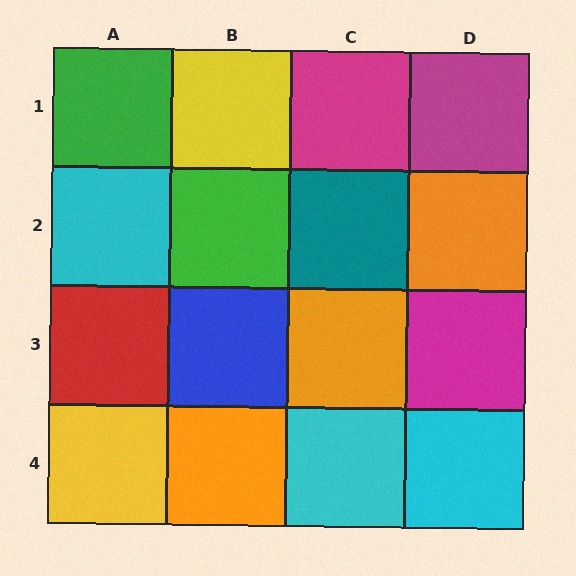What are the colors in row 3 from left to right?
Red, blue, orange, magenta.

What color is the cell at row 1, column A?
Green.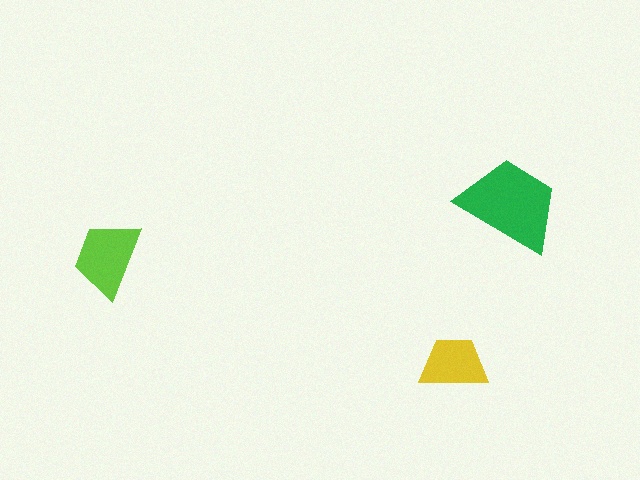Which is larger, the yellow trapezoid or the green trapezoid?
The green one.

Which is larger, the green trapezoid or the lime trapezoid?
The green one.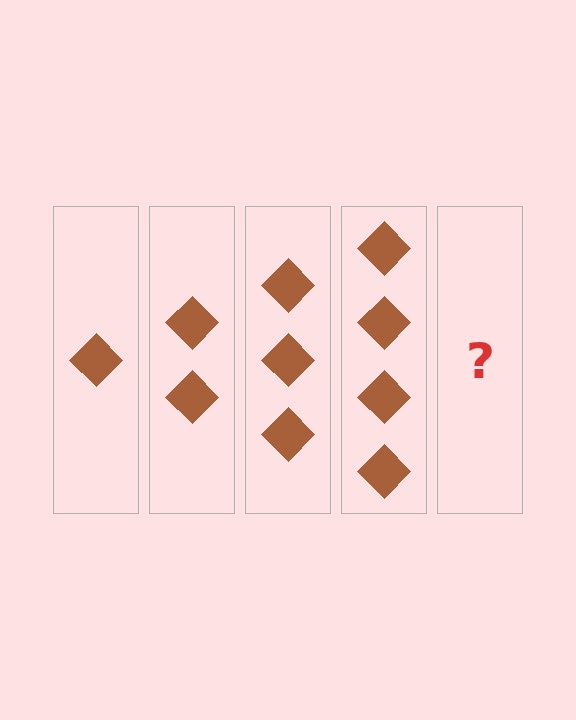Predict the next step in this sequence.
The next step is 5 diamonds.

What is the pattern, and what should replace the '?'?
The pattern is that each step adds one more diamond. The '?' should be 5 diamonds.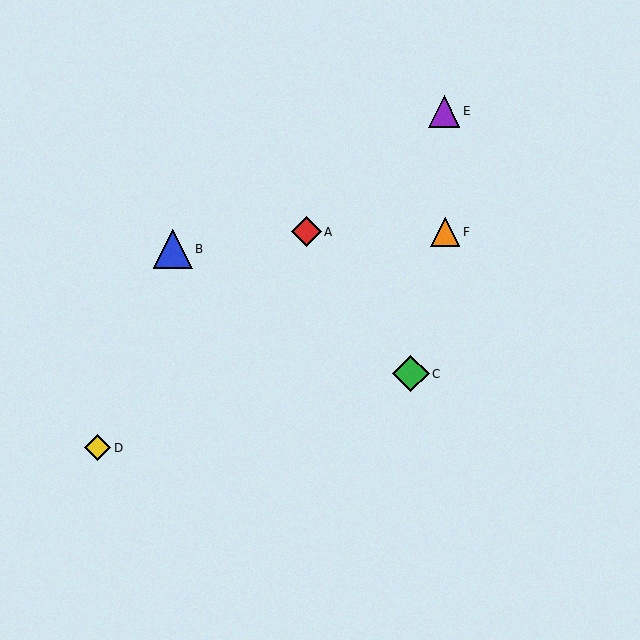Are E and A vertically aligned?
No, E is at x≈444 and A is at x≈306.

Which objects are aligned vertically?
Objects E, F are aligned vertically.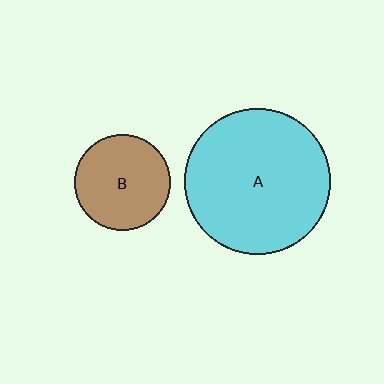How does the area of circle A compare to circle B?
Approximately 2.3 times.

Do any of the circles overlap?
No, none of the circles overlap.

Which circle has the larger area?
Circle A (cyan).